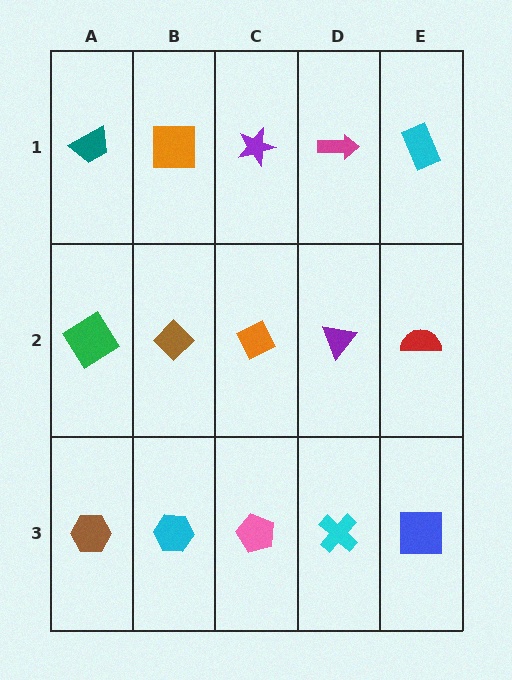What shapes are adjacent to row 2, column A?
A teal trapezoid (row 1, column A), a brown hexagon (row 3, column A), a brown diamond (row 2, column B).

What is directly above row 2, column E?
A cyan rectangle.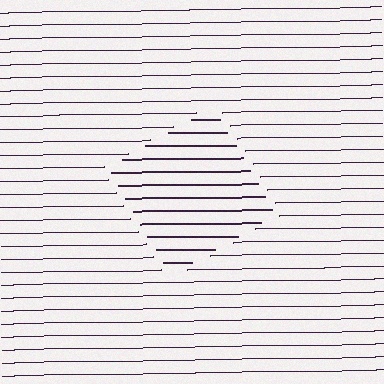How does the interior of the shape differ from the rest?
The interior of the shape contains the same grating, shifted by half a period — the contour is defined by the phase discontinuity where line-ends from the inner and outer gratings abut.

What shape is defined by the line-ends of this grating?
An illusory square. The interior of the shape contains the same grating, shifted by half a period — the contour is defined by the phase discontinuity where line-ends from the inner and outer gratings abut.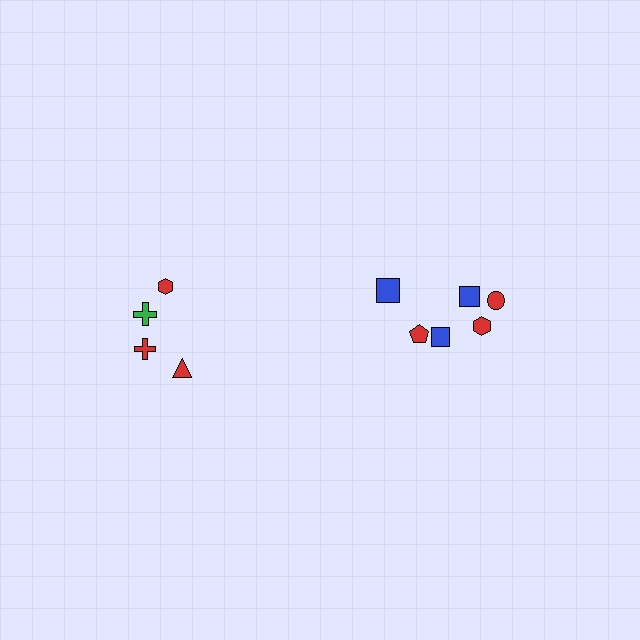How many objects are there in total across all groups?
There are 10 objects.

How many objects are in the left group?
There are 4 objects.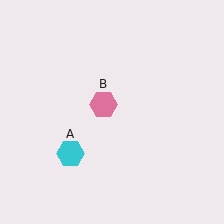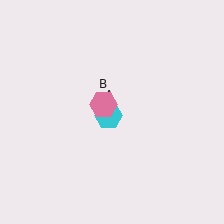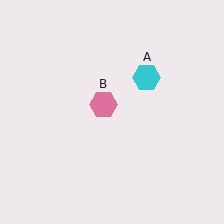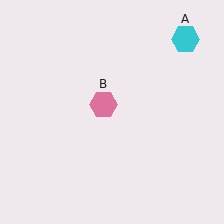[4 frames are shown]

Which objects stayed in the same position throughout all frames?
Pink hexagon (object B) remained stationary.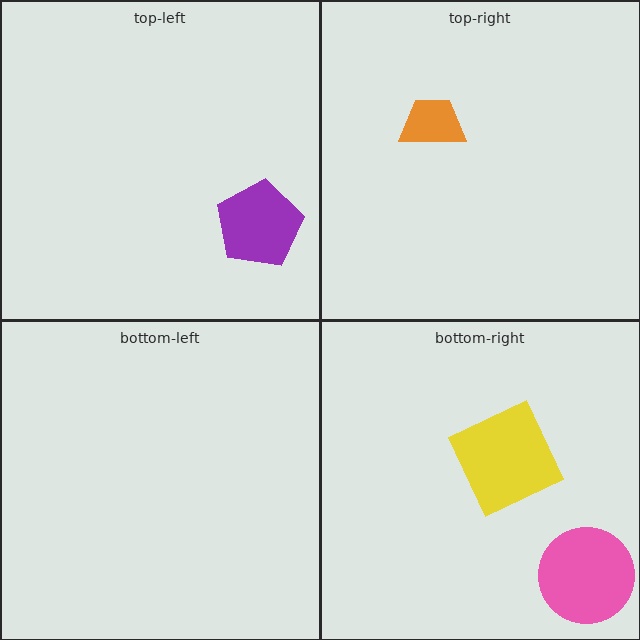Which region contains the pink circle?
The bottom-right region.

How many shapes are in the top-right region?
1.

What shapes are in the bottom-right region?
The pink circle, the yellow square.